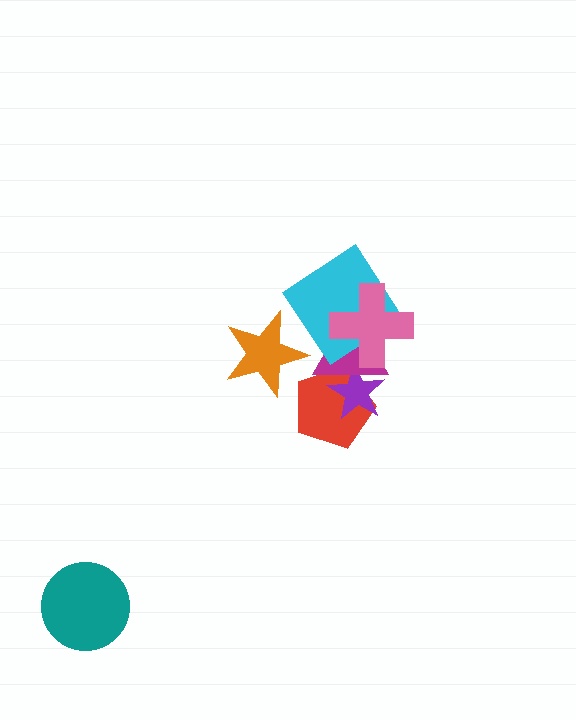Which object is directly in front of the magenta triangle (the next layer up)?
The cyan diamond is directly in front of the magenta triangle.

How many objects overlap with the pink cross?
2 objects overlap with the pink cross.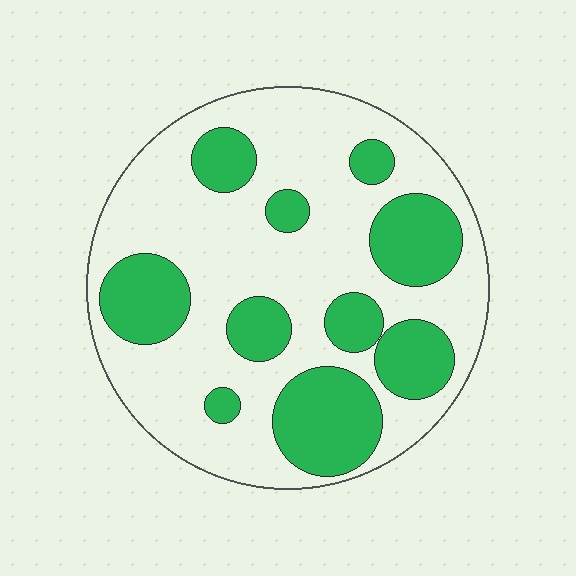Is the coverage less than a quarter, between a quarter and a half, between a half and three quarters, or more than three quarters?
Between a quarter and a half.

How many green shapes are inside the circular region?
10.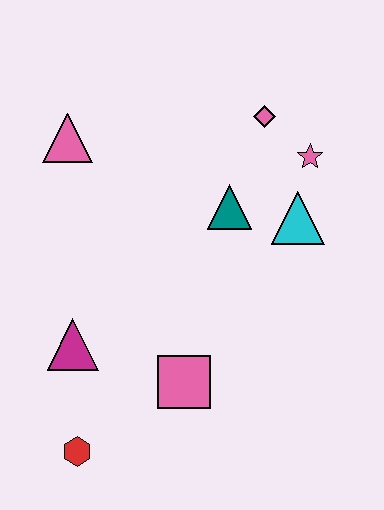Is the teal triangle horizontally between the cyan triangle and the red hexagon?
Yes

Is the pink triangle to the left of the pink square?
Yes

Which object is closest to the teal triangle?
The cyan triangle is closest to the teal triangle.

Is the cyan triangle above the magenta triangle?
Yes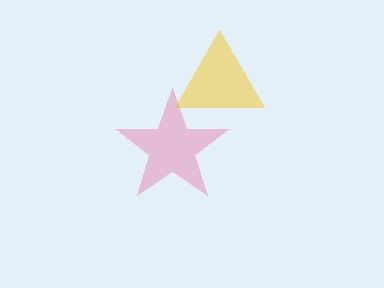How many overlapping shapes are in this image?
There are 2 overlapping shapes in the image.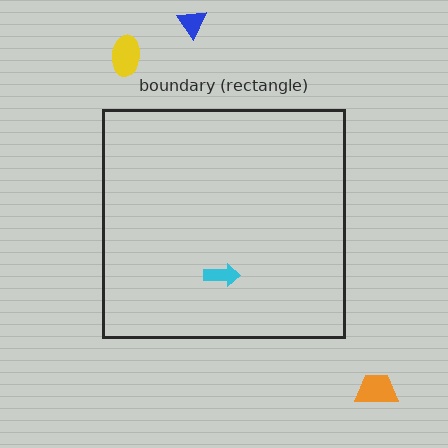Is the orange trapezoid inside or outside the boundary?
Outside.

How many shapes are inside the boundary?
1 inside, 3 outside.